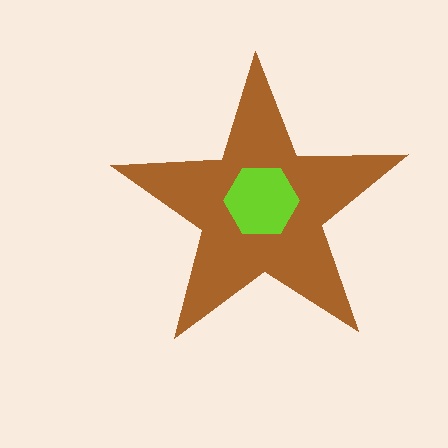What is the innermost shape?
The lime hexagon.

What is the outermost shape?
The brown star.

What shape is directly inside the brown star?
The lime hexagon.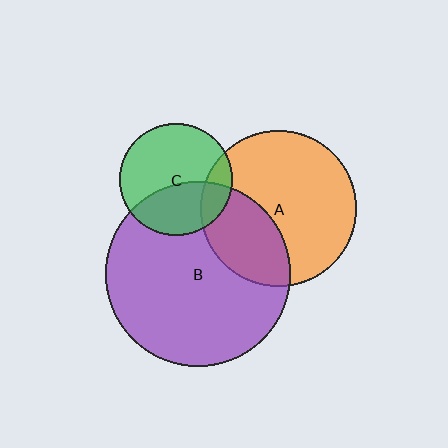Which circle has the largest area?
Circle B (purple).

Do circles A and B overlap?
Yes.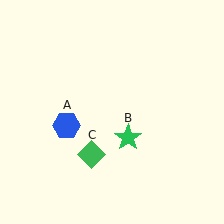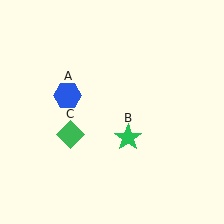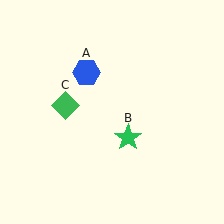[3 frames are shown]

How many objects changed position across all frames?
2 objects changed position: blue hexagon (object A), green diamond (object C).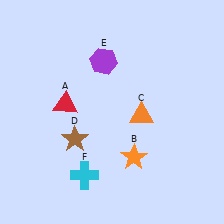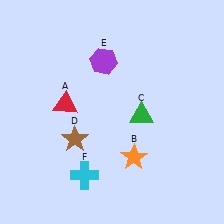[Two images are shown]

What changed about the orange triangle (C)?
In Image 1, C is orange. In Image 2, it changed to green.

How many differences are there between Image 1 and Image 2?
There is 1 difference between the two images.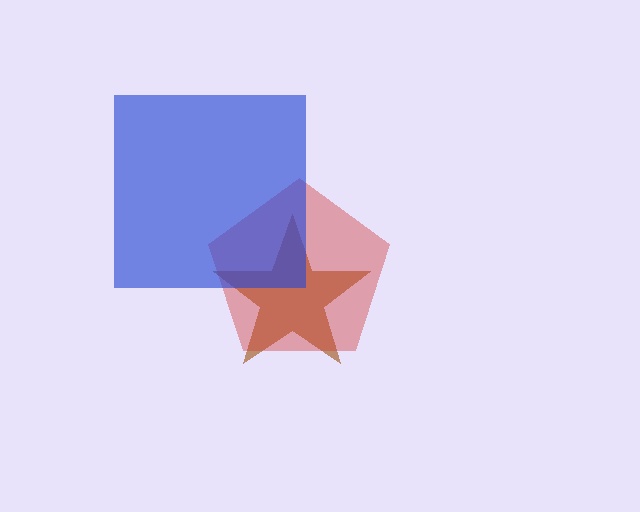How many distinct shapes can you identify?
There are 3 distinct shapes: a brown star, a red pentagon, a blue square.